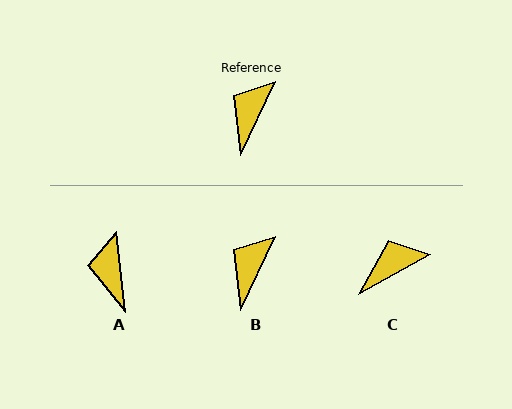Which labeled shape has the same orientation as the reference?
B.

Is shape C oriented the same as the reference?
No, it is off by about 36 degrees.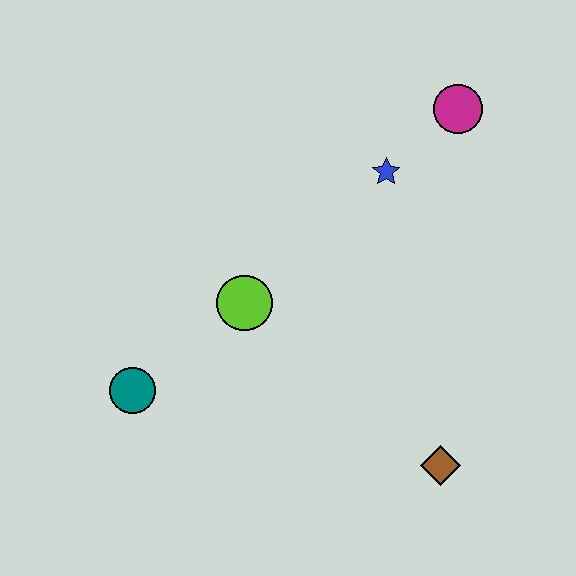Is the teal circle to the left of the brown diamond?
Yes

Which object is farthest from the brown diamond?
The magenta circle is farthest from the brown diamond.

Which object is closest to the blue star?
The magenta circle is closest to the blue star.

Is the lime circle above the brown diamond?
Yes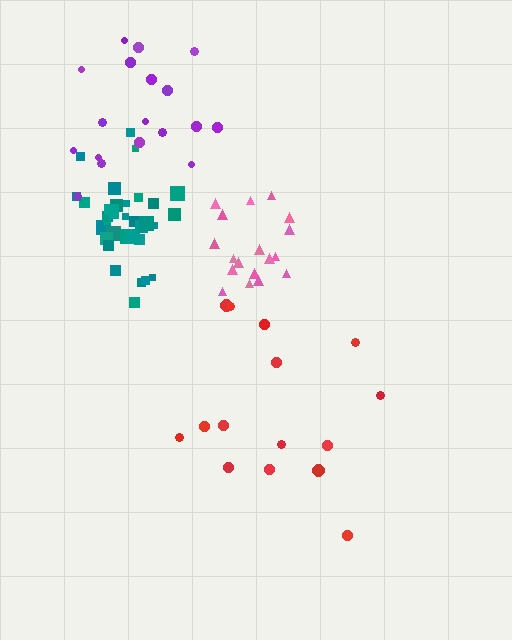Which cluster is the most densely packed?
Teal.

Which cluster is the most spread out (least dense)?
Red.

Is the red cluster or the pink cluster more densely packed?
Pink.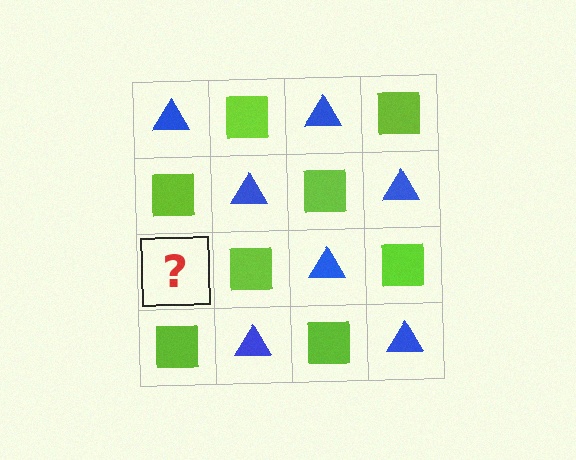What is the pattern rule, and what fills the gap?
The rule is that it alternates blue triangle and lime square in a checkerboard pattern. The gap should be filled with a blue triangle.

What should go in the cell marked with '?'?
The missing cell should contain a blue triangle.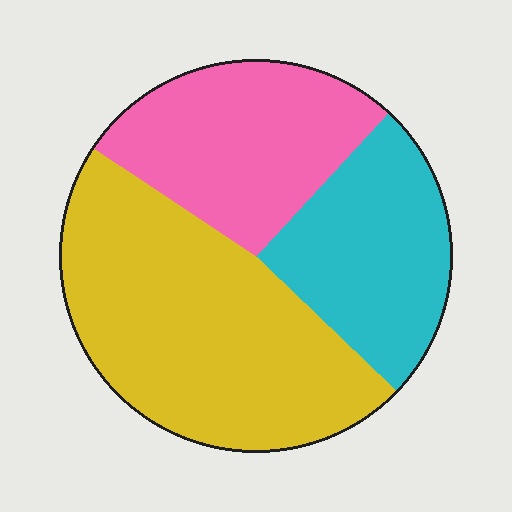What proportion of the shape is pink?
Pink covers around 30% of the shape.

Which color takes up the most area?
Yellow, at roughly 45%.